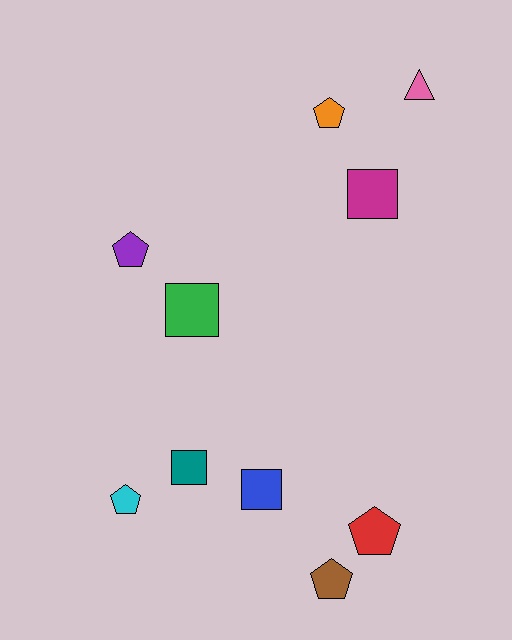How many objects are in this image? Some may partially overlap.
There are 10 objects.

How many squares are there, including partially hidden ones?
There are 4 squares.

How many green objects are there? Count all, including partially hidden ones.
There is 1 green object.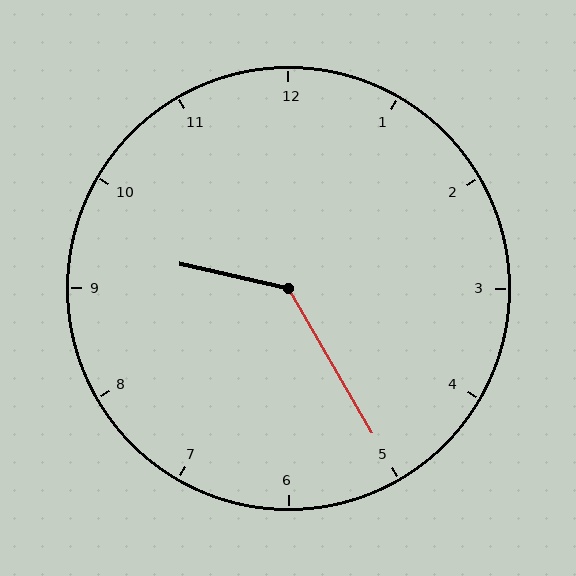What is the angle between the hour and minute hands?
Approximately 132 degrees.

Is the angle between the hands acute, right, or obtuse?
It is obtuse.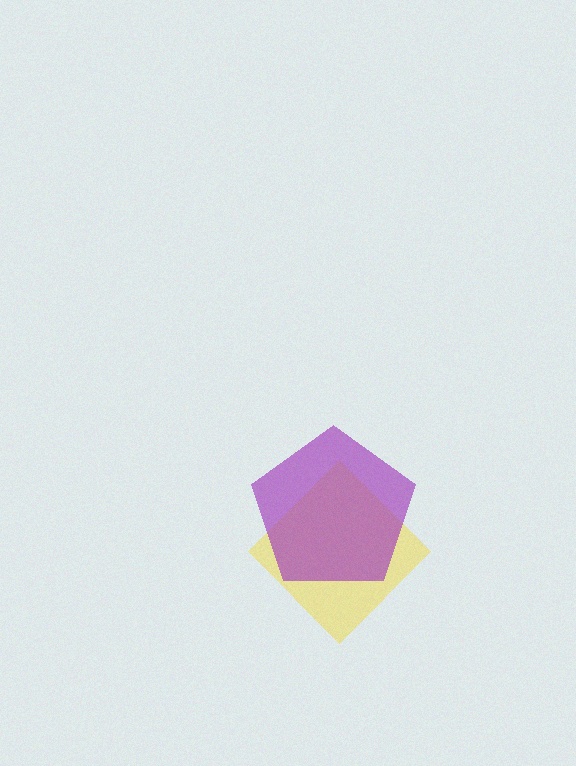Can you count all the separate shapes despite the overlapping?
Yes, there are 2 separate shapes.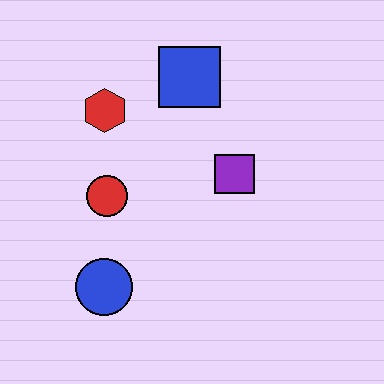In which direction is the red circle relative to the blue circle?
The red circle is above the blue circle.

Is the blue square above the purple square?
Yes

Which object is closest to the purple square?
The blue square is closest to the purple square.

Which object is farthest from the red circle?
The blue square is farthest from the red circle.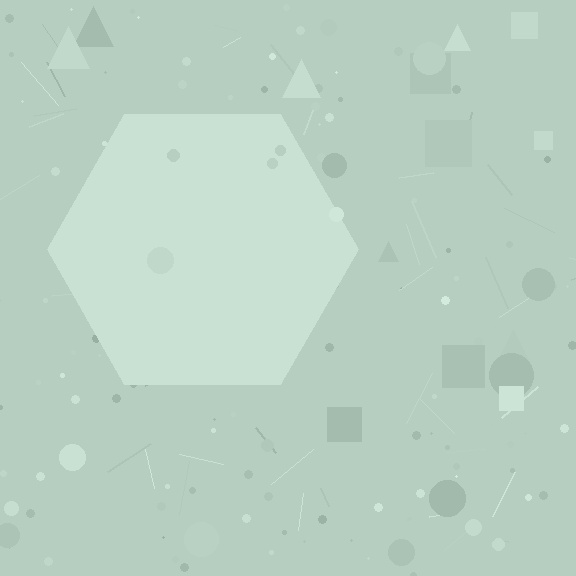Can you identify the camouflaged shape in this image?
The camouflaged shape is a hexagon.